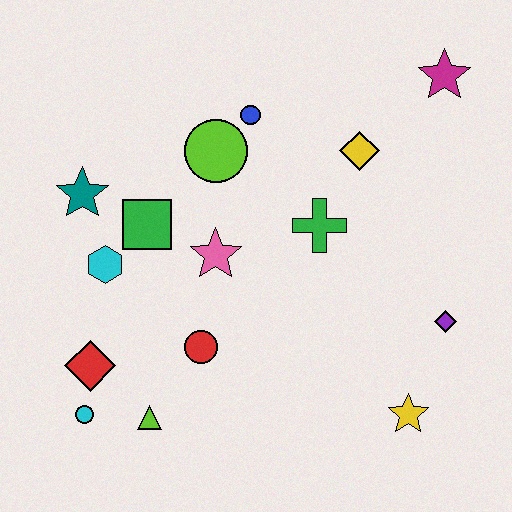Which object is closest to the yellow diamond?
The green cross is closest to the yellow diamond.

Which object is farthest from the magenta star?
The cyan circle is farthest from the magenta star.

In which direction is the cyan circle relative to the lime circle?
The cyan circle is below the lime circle.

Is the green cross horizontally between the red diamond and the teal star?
No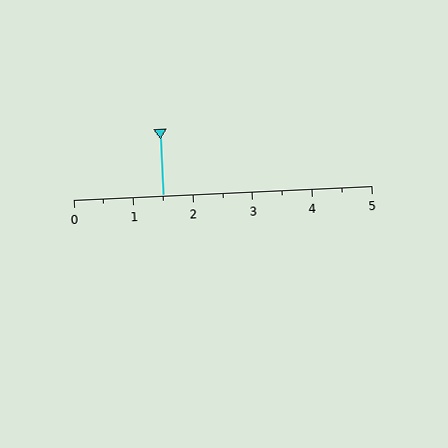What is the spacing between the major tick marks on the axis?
The major ticks are spaced 1 apart.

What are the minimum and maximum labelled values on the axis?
The axis runs from 0 to 5.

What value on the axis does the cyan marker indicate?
The marker indicates approximately 1.5.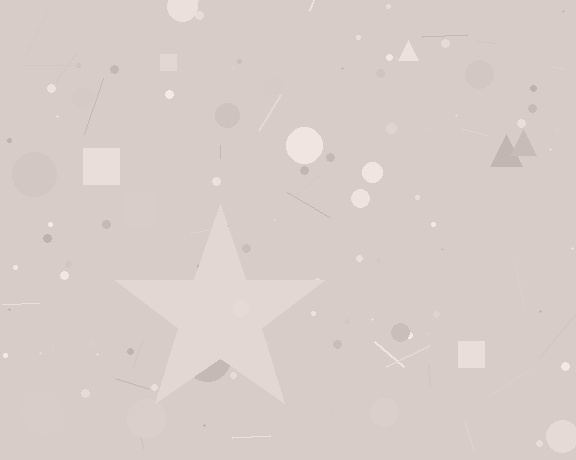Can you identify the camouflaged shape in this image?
The camouflaged shape is a star.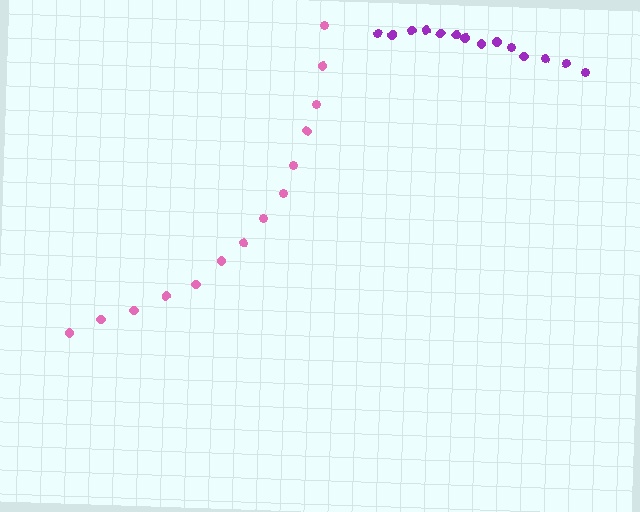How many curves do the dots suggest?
There are 2 distinct paths.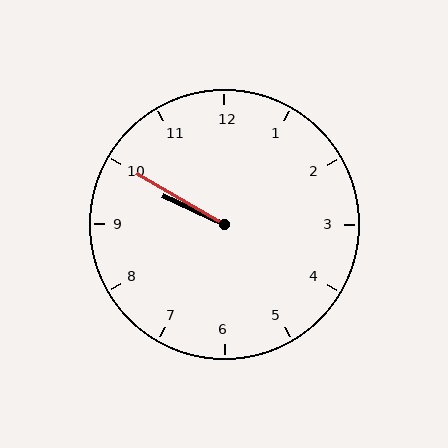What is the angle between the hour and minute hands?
Approximately 5 degrees.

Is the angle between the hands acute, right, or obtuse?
It is acute.